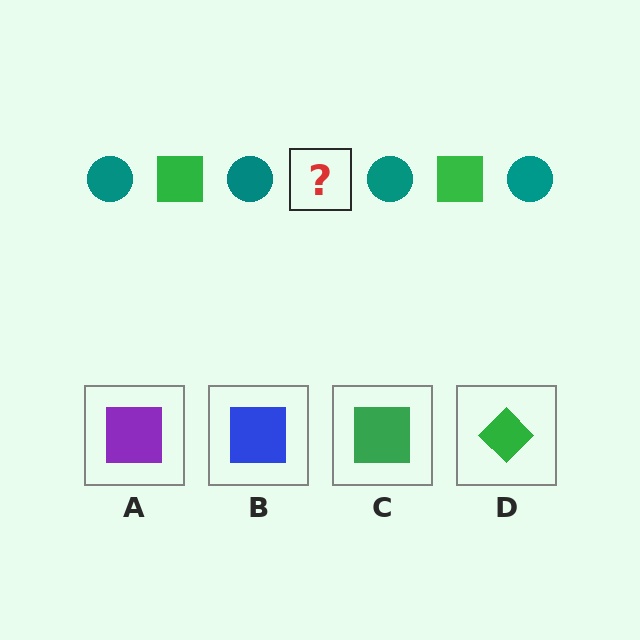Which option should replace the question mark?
Option C.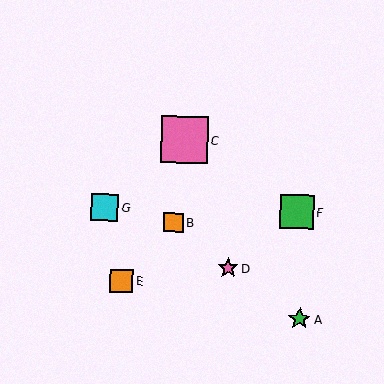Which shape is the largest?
The pink square (labeled C) is the largest.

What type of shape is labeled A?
Shape A is a green star.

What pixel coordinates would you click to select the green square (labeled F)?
Click at (297, 212) to select the green square F.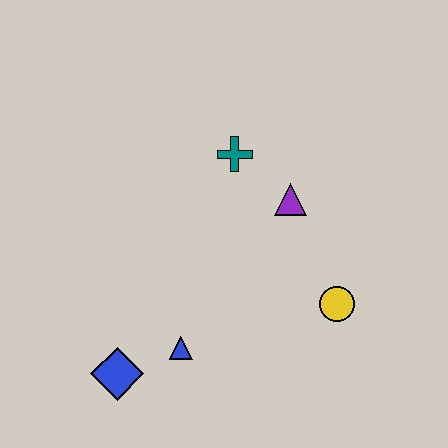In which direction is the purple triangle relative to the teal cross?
The purple triangle is to the right of the teal cross.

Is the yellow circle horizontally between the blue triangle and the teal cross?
No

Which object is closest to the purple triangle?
The teal cross is closest to the purple triangle.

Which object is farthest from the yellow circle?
The blue diamond is farthest from the yellow circle.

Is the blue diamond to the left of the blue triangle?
Yes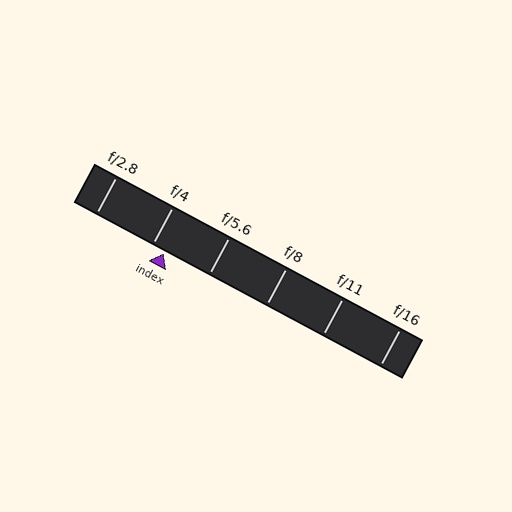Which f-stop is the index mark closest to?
The index mark is closest to f/4.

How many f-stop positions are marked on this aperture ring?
There are 6 f-stop positions marked.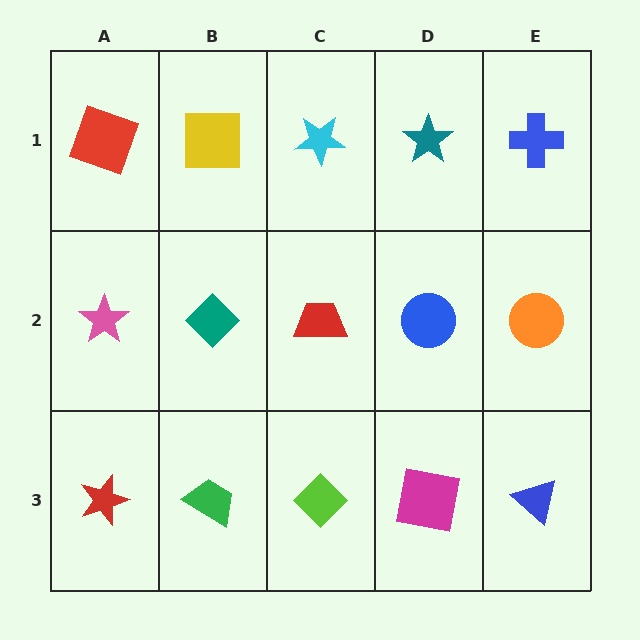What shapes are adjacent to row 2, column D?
A teal star (row 1, column D), a magenta square (row 3, column D), a red trapezoid (row 2, column C), an orange circle (row 2, column E).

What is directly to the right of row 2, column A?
A teal diamond.